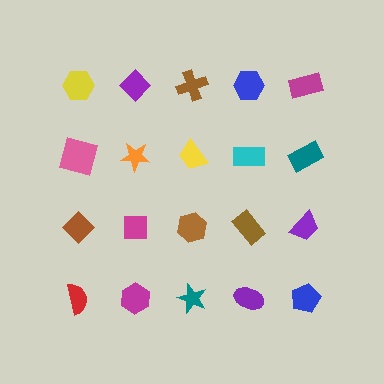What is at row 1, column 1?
A yellow hexagon.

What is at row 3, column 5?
A purple trapezoid.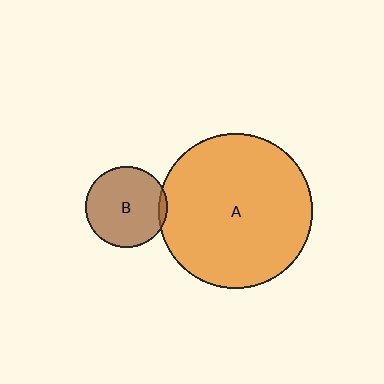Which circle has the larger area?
Circle A (orange).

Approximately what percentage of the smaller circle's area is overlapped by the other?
Approximately 5%.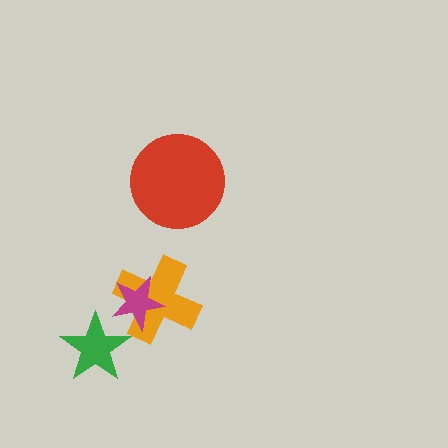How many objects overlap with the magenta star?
1 object overlaps with the magenta star.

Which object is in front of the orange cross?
The magenta star is in front of the orange cross.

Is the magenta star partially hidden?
No, no other shape covers it.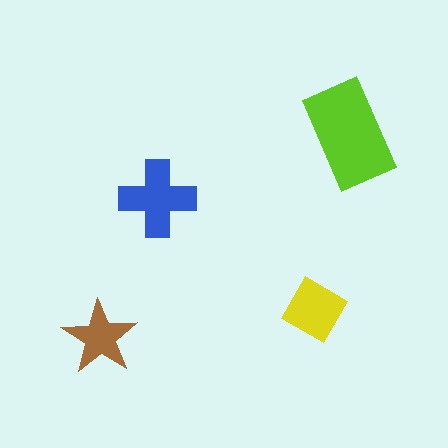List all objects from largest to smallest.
The lime rectangle, the blue cross, the yellow diamond, the brown star.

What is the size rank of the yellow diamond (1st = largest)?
3rd.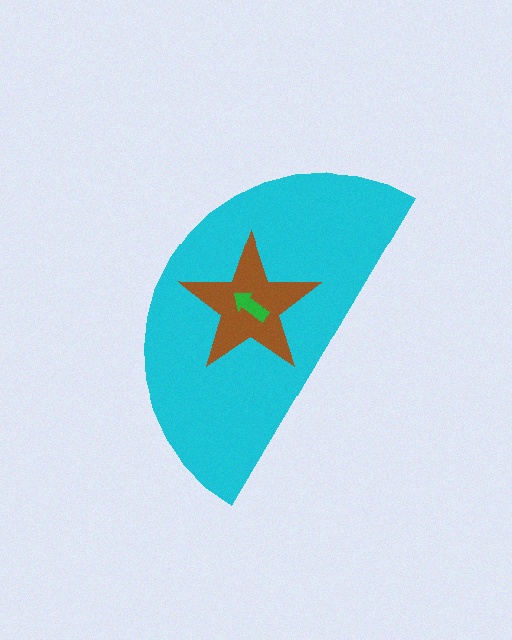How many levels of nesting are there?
3.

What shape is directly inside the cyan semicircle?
The brown star.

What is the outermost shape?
The cyan semicircle.